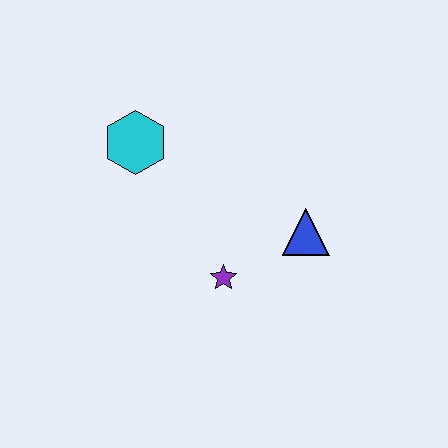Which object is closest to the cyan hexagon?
The purple star is closest to the cyan hexagon.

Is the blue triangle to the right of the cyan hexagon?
Yes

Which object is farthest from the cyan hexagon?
The blue triangle is farthest from the cyan hexagon.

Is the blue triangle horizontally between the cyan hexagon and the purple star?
No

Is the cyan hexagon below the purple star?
No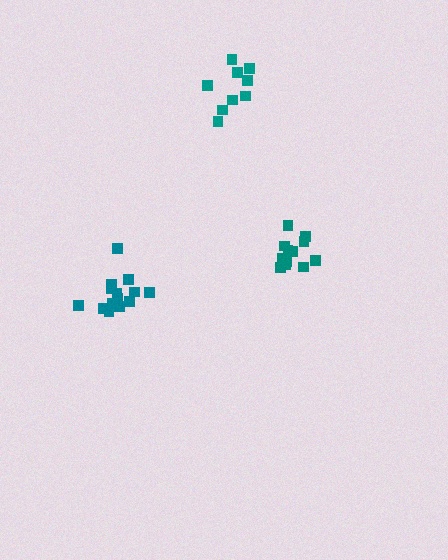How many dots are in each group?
Group 1: 13 dots, Group 2: 14 dots, Group 3: 9 dots (36 total).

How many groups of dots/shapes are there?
There are 3 groups.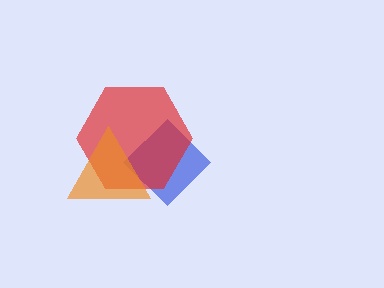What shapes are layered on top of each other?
The layered shapes are: a blue diamond, a red hexagon, an orange triangle.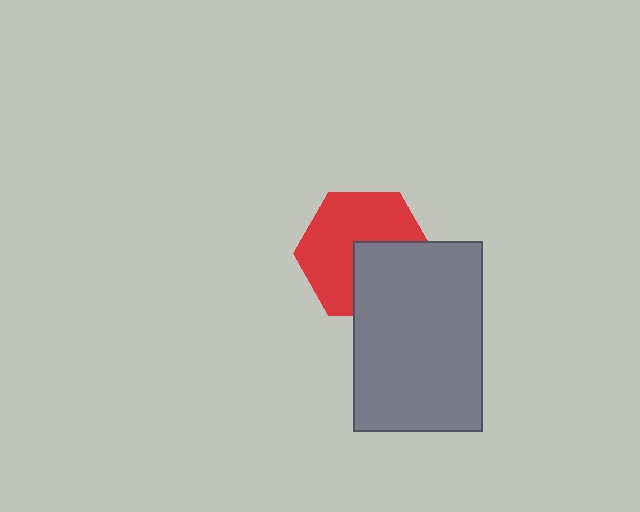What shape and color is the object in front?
The object in front is a gray rectangle.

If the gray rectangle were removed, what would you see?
You would see the complete red hexagon.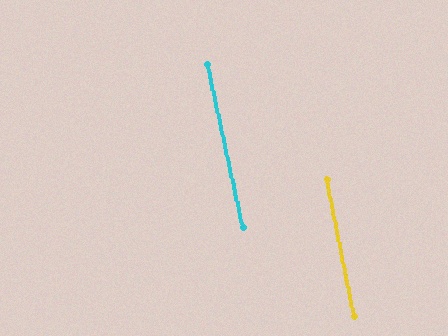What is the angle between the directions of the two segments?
Approximately 1 degree.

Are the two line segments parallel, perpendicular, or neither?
Parallel — their directions differ by only 1.2°.